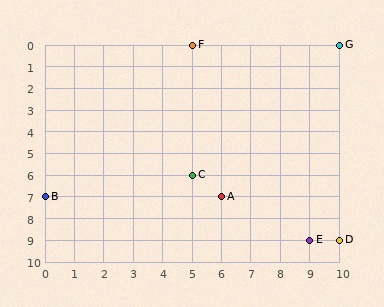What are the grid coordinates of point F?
Point F is at grid coordinates (5, 0).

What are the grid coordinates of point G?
Point G is at grid coordinates (10, 0).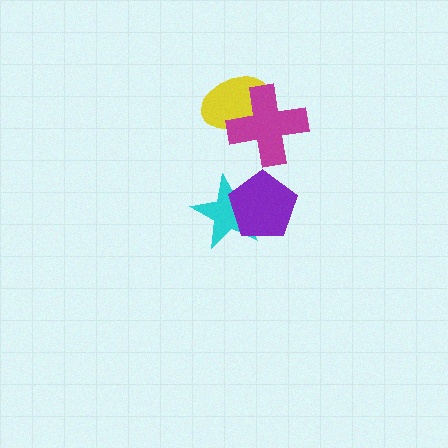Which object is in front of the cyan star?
The purple pentagon is in front of the cyan star.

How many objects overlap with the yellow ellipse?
1 object overlaps with the yellow ellipse.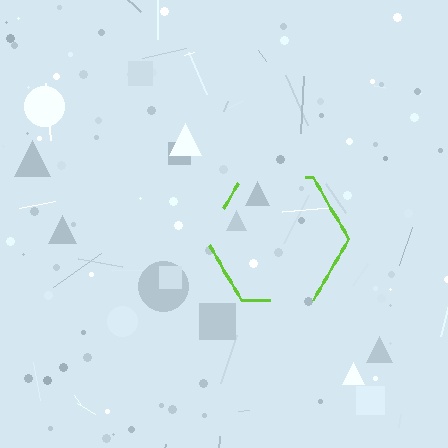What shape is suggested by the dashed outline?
The dashed outline suggests a hexagon.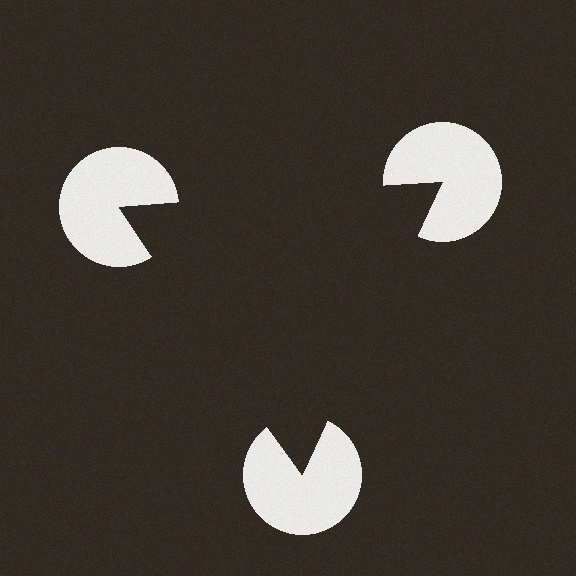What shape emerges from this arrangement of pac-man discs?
An illusory triangle — its edges are inferred from the aligned wedge cuts in the pac-man discs, not physically drawn.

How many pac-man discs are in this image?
There are 3 — one at each vertex of the illusory triangle.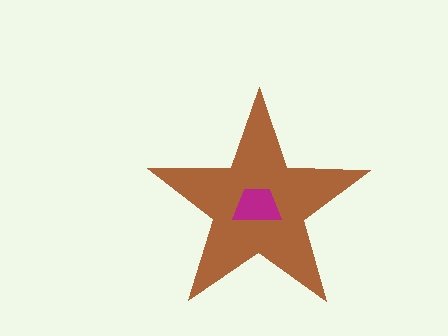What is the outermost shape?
The brown star.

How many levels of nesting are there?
2.